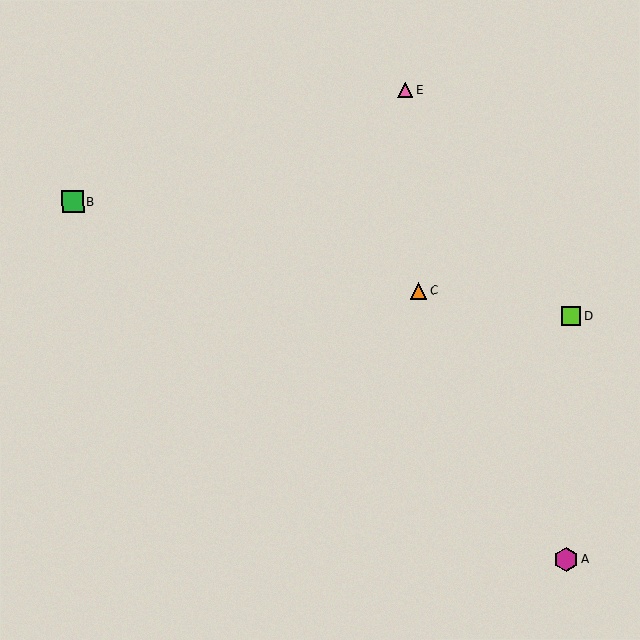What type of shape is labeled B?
Shape B is a green square.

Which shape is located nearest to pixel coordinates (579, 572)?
The magenta hexagon (labeled A) at (566, 559) is nearest to that location.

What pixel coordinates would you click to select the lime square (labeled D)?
Click at (571, 316) to select the lime square D.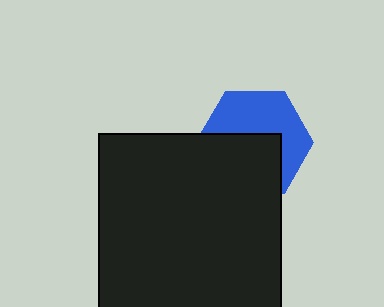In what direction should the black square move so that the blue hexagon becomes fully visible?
The black square should move down. That is the shortest direction to clear the overlap and leave the blue hexagon fully visible.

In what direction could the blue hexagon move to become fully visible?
The blue hexagon could move up. That would shift it out from behind the black square entirely.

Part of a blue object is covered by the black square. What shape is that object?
It is a hexagon.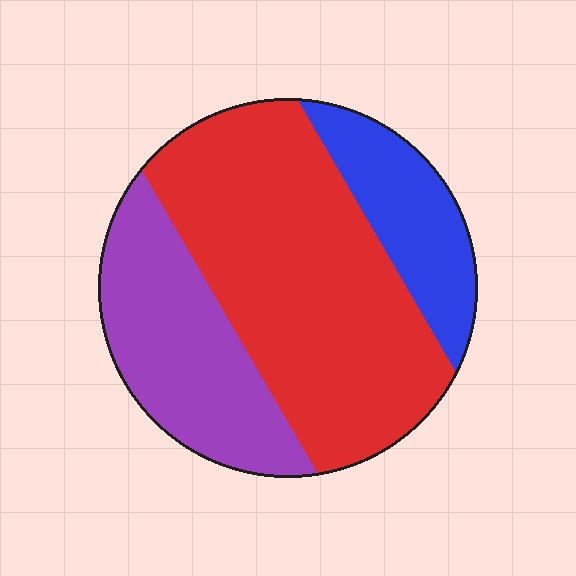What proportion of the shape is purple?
Purple takes up about one quarter (1/4) of the shape.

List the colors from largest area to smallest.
From largest to smallest: red, purple, blue.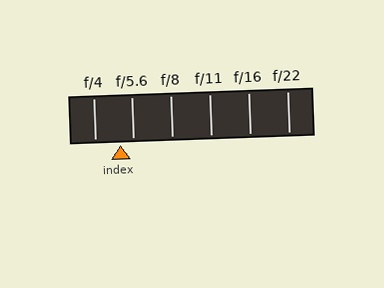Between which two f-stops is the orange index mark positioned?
The index mark is between f/4 and f/5.6.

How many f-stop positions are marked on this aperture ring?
There are 6 f-stop positions marked.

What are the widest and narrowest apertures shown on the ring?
The widest aperture shown is f/4 and the narrowest is f/22.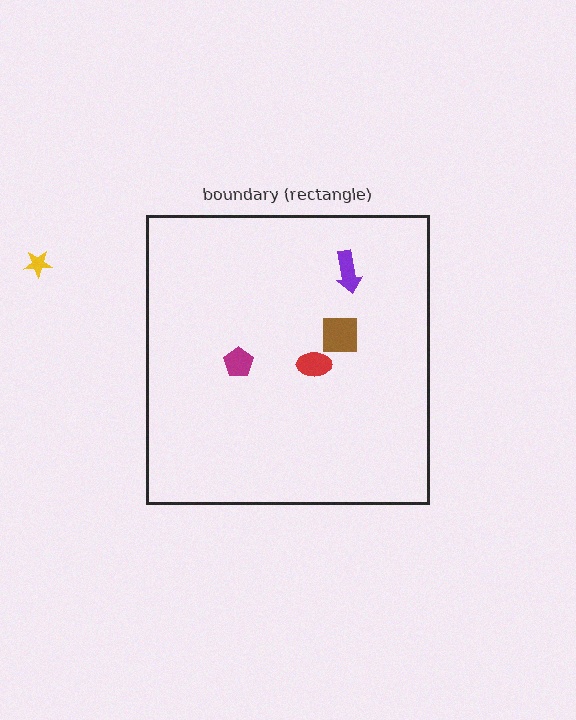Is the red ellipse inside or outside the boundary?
Inside.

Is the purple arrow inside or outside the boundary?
Inside.